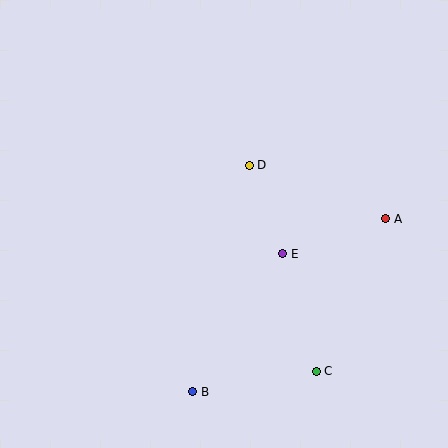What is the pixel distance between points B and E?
The distance between B and E is 165 pixels.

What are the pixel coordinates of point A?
Point A is at (386, 219).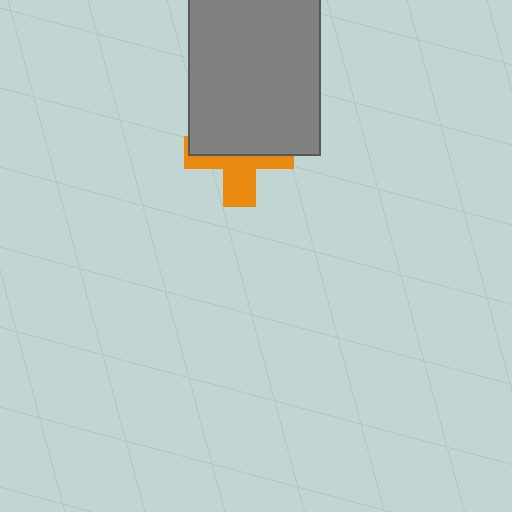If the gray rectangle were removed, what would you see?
You would see the complete orange cross.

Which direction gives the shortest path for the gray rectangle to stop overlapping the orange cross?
Moving up gives the shortest separation.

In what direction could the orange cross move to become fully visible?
The orange cross could move down. That would shift it out from behind the gray rectangle entirely.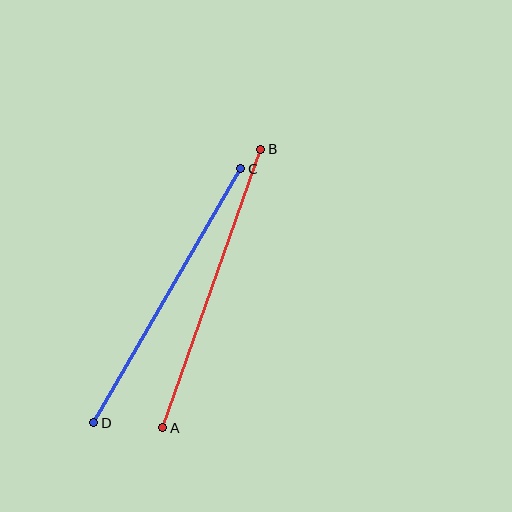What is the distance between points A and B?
The distance is approximately 295 pixels.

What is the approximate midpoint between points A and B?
The midpoint is at approximately (212, 289) pixels.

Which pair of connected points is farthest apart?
Points A and B are farthest apart.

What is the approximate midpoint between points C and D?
The midpoint is at approximately (167, 296) pixels.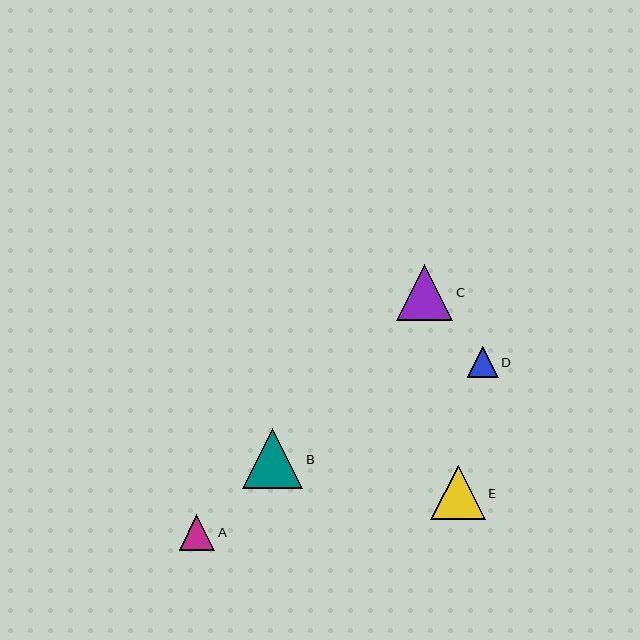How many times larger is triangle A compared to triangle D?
Triangle A is approximately 1.2 times the size of triangle D.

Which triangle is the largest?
Triangle B is the largest with a size of approximately 60 pixels.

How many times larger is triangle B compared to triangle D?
Triangle B is approximately 2.0 times the size of triangle D.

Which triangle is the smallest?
Triangle D is the smallest with a size of approximately 31 pixels.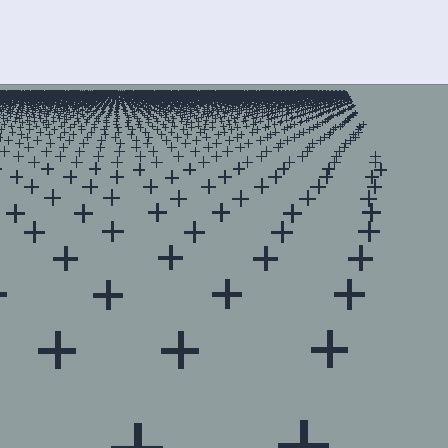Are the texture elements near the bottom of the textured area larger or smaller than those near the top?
Larger. Near the bottom, elements are closer to the viewer and appear at a bigger on-screen size.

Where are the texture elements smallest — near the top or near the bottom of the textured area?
Near the top.